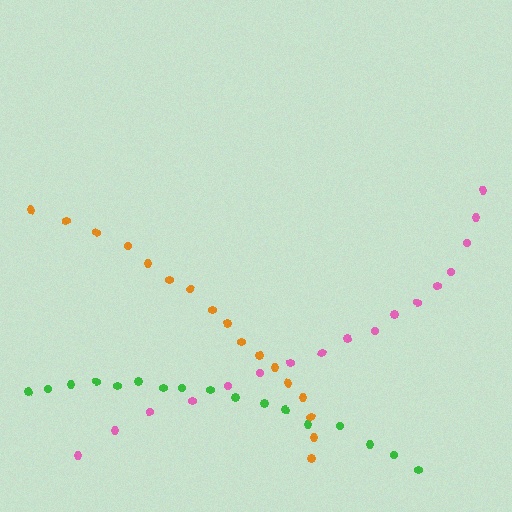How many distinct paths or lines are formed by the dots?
There are 3 distinct paths.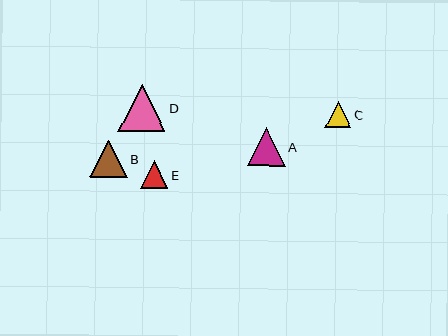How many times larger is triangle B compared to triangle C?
Triangle B is approximately 1.4 times the size of triangle C.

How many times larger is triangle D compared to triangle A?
Triangle D is approximately 1.2 times the size of triangle A.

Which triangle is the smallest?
Triangle C is the smallest with a size of approximately 26 pixels.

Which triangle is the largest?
Triangle D is the largest with a size of approximately 47 pixels.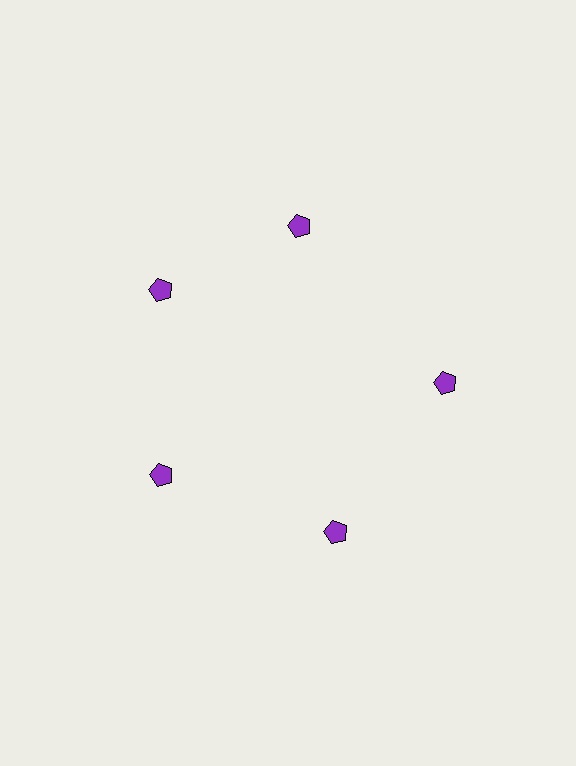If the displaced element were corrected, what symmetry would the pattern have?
It would have 5-fold rotational symmetry — the pattern would map onto itself every 72 degrees.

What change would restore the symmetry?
The symmetry would be restored by rotating it back into even spacing with its neighbors so that all 5 pentagons sit at equal angles and equal distance from the center.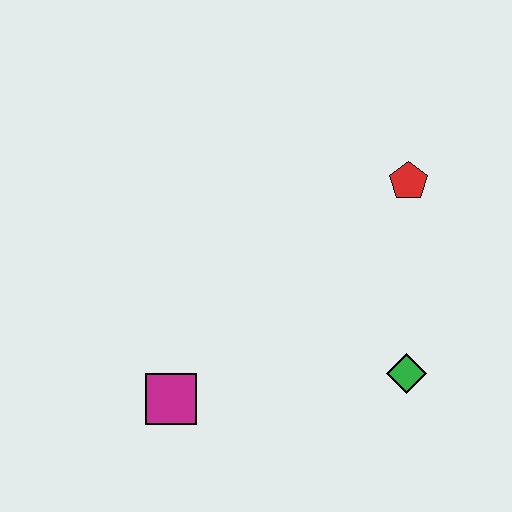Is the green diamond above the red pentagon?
No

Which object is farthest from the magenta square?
The red pentagon is farthest from the magenta square.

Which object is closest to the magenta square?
The green diamond is closest to the magenta square.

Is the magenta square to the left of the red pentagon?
Yes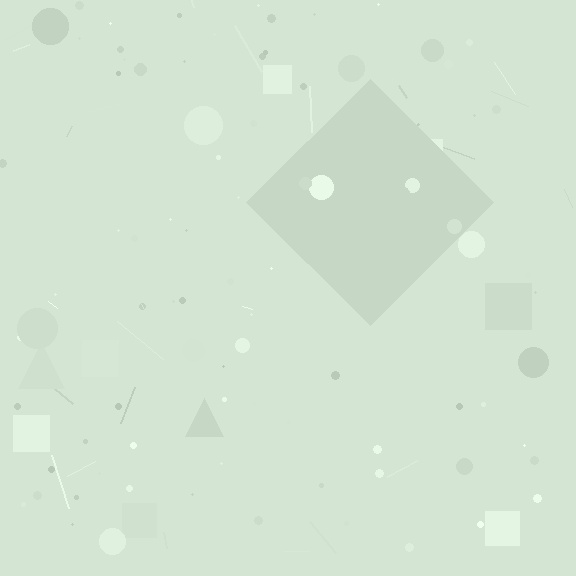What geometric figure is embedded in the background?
A diamond is embedded in the background.